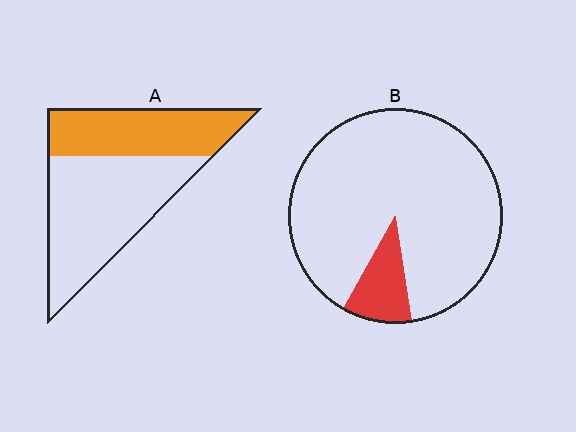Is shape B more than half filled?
No.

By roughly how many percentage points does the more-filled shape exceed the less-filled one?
By roughly 30 percentage points (A over B).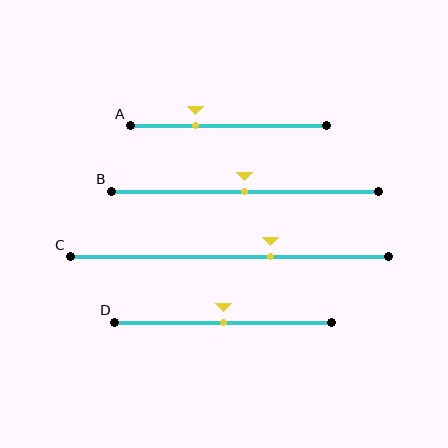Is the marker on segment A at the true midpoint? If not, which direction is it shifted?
No, the marker on segment A is shifted to the left by about 17% of the segment length.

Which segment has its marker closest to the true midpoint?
Segment B has its marker closest to the true midpoint.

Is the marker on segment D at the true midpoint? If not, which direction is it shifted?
Yes, the marker on segment D is at the true midpoint.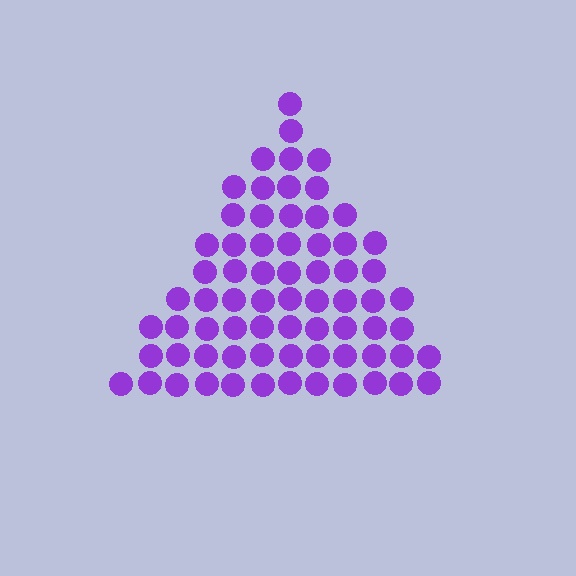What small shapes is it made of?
It is made of small circles.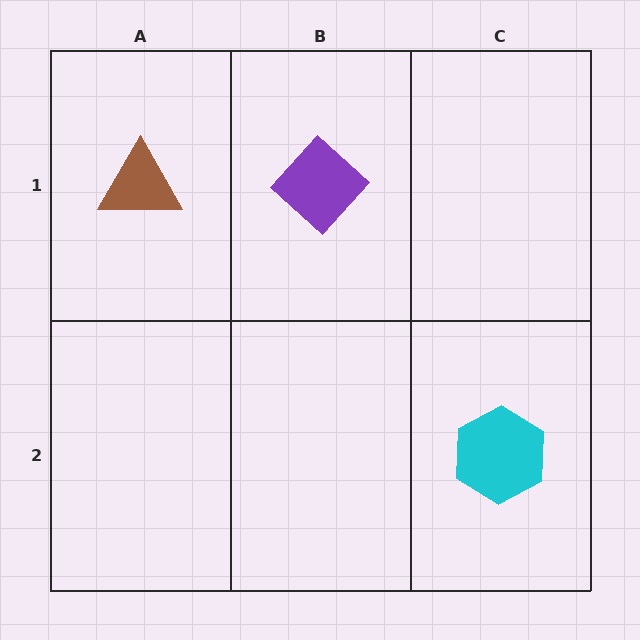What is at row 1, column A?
A brown triangle.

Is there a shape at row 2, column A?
No, that cell is empty.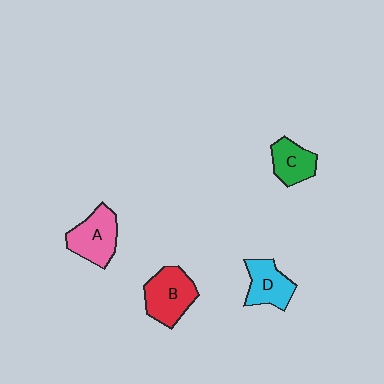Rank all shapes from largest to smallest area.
From largest to smallest: B (red), A (pink), D (cyan), C (green).